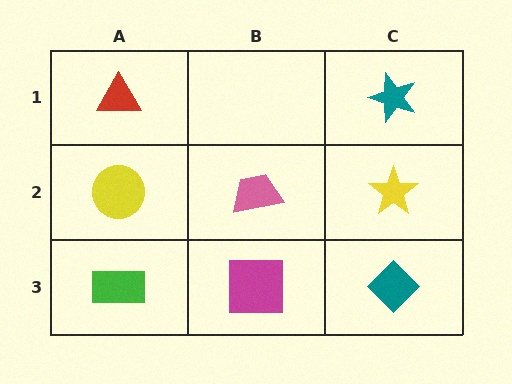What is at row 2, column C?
A yellow star.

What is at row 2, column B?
A pink trapezoid.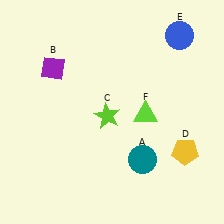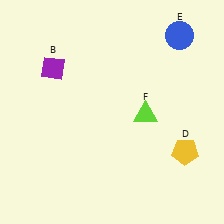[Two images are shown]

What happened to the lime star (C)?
The lime star (C) was removed in Image 2. It was in the bottom-left area of Image 1.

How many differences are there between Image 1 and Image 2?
There are 2 differences between the two images.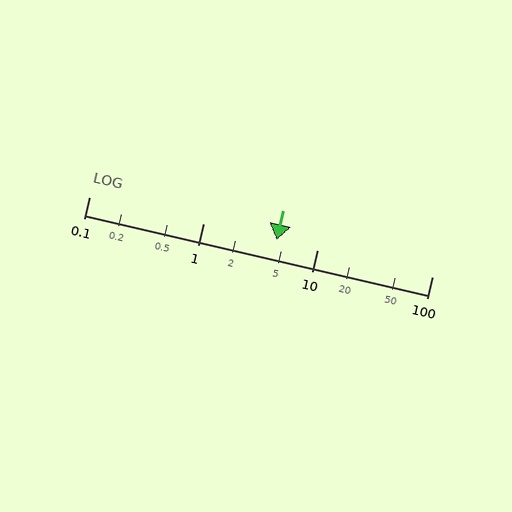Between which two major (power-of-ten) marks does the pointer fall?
The pointer is between 1 and 10.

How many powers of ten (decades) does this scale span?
The scale spans 3 decades, from 0.1 to 100.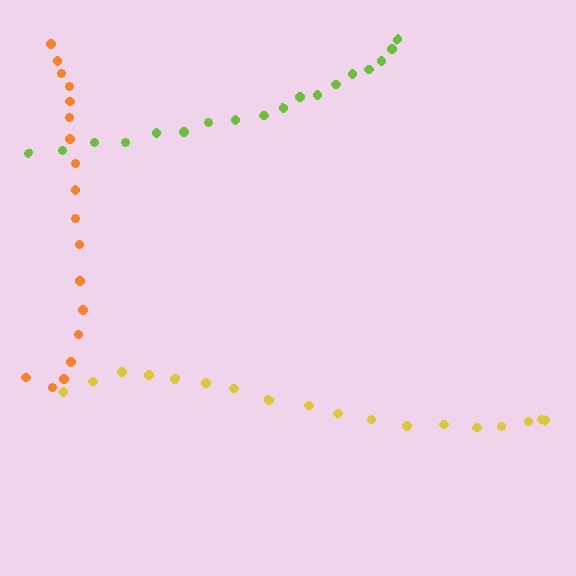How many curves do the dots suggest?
There are 3 distinct paths.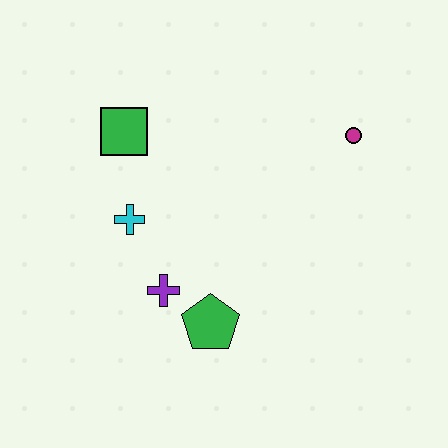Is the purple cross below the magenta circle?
Yes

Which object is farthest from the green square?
The magenta circle is farthest from the green square.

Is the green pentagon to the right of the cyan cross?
Yes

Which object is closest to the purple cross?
The green pentagon is closest to the purple cross.